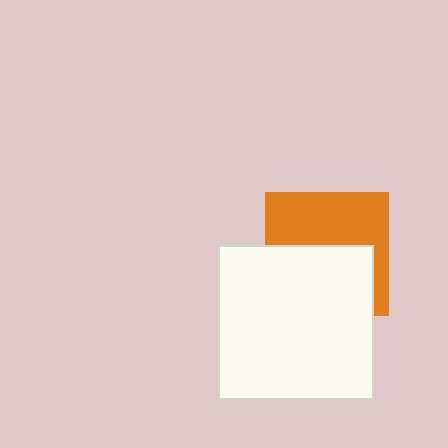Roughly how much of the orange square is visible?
About half of it is visible (roughly 51%).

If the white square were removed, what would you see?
You would see the complete orange square.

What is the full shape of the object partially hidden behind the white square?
The partially hidden object is an orange square.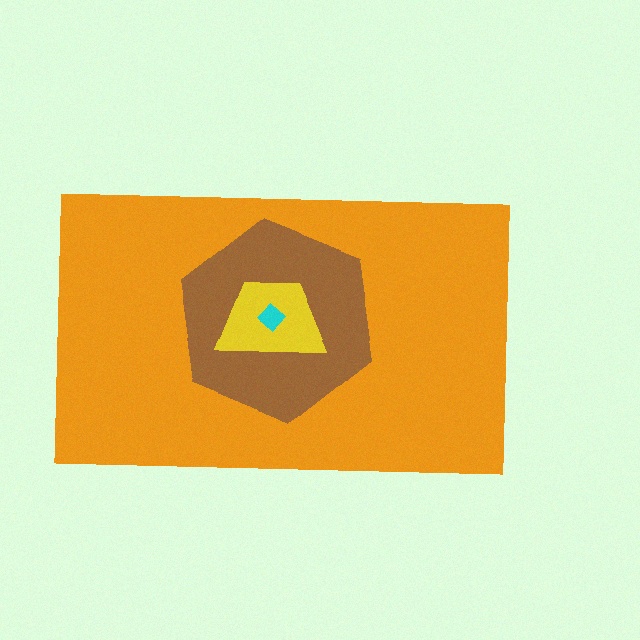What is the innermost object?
The cyan diamond.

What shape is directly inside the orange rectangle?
The brown hexagon.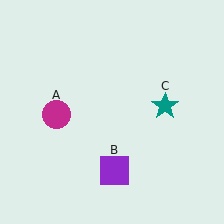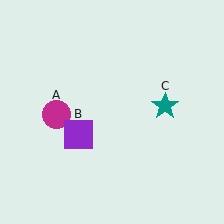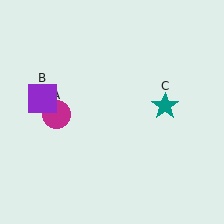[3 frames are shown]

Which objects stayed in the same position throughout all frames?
Magenta circle (object A) and teal star (object C) remained stationary.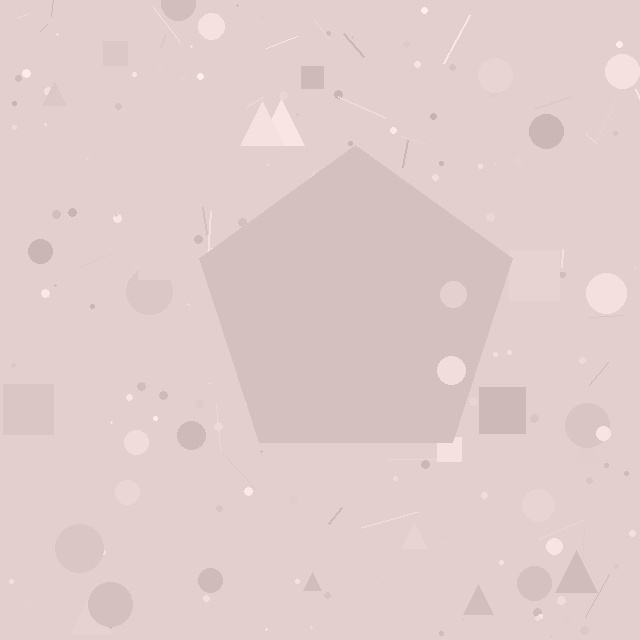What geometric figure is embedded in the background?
A pentagon is embedded in the background.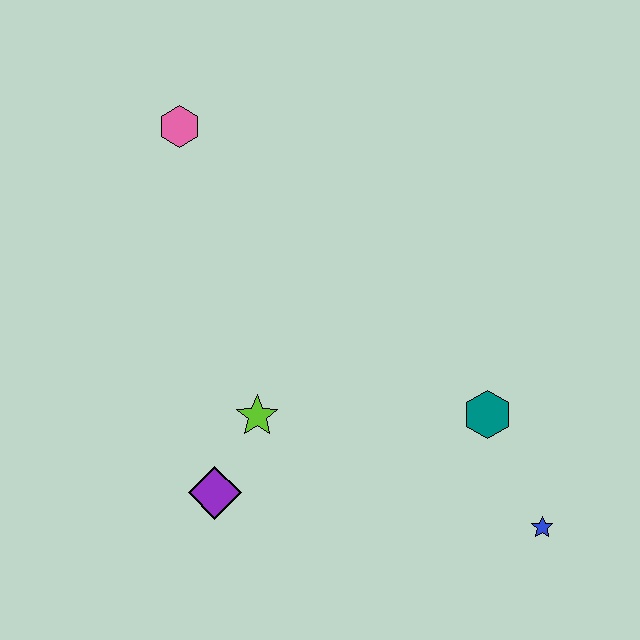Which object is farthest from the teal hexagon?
The pink hexagon is farthest from the teal hexagon.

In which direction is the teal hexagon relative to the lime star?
The teal hexagon is to the right of the lime star.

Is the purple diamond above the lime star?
No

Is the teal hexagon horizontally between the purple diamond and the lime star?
No